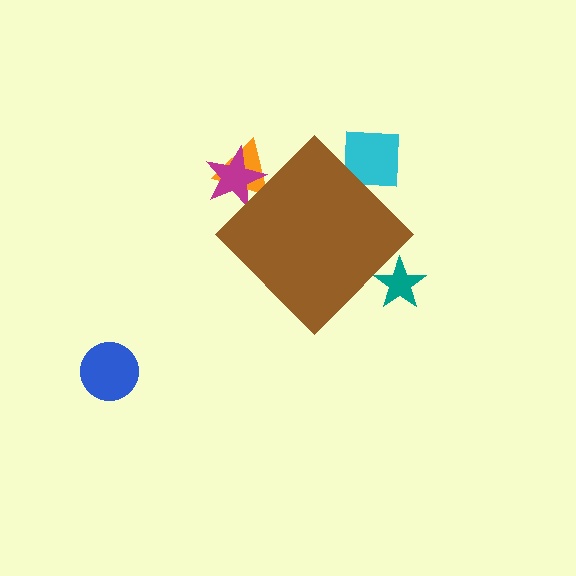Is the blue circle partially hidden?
No, the blue circle is fully visible.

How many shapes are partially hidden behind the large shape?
4 shapes are partially hidden.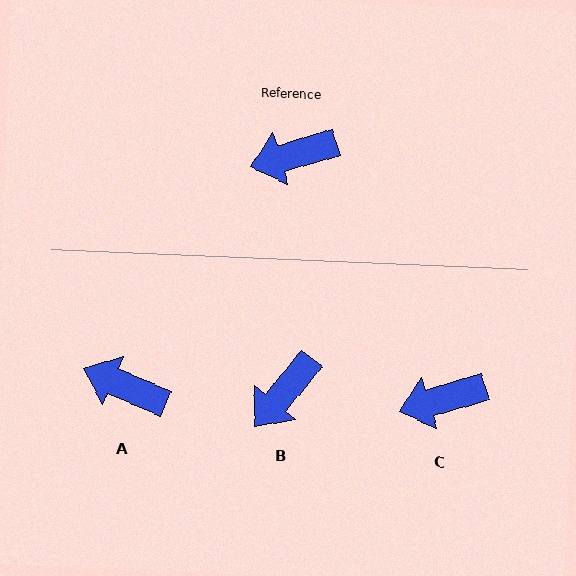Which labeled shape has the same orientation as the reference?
C.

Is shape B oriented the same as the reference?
No, it is off by about 33 degrees.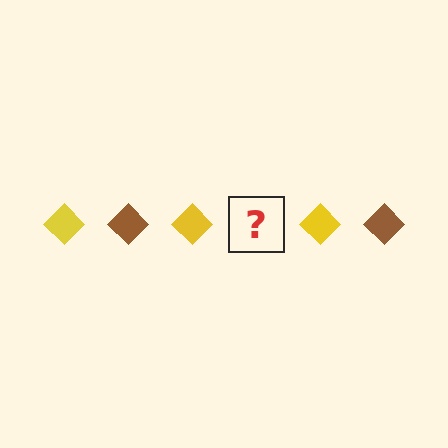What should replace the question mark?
The question mark should be replaced with a brown diamond.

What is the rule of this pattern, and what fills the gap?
The rule is that the pattern cycles through yellow, brown diamonds. The gap should be filled with a brown diamond.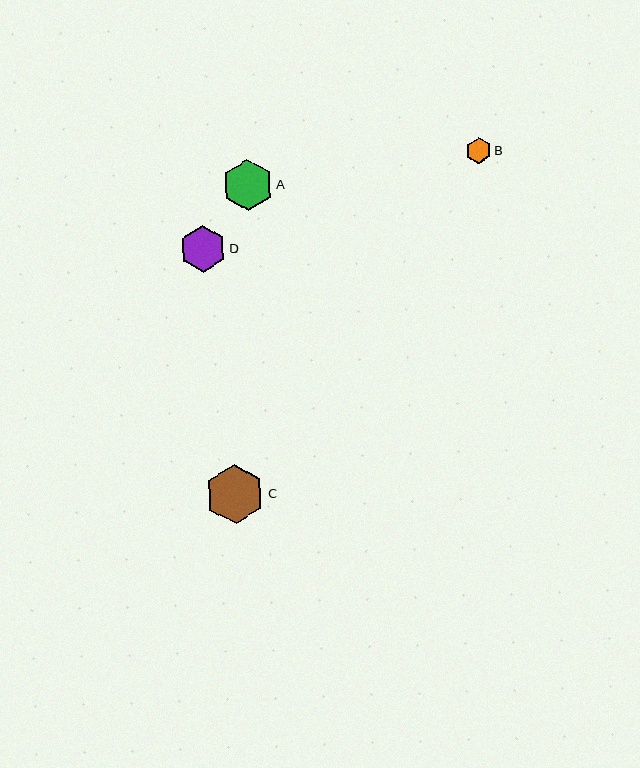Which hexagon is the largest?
Hexagon C is the largest with a size of approximately 59 pixels.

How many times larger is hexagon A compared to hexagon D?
Hexagon A is approximately 1.1 times the size of hexagon D.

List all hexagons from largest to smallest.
From largest to smallest: C, A, D, B.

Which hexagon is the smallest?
Hexagon B is the smallest with a size of approximately 26 pixels.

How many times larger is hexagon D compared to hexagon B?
Hexagon D is approximately 1.8 times the size of hexagon B.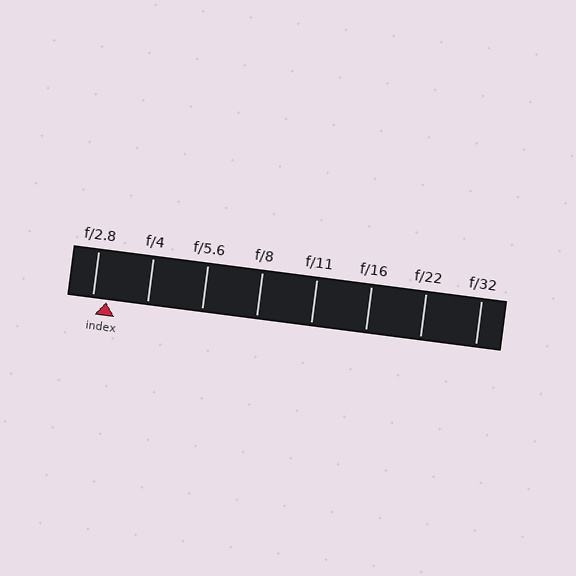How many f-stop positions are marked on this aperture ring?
There are 8 f-stop positions marked.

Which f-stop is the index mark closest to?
The index mark is closest to f/2.8.